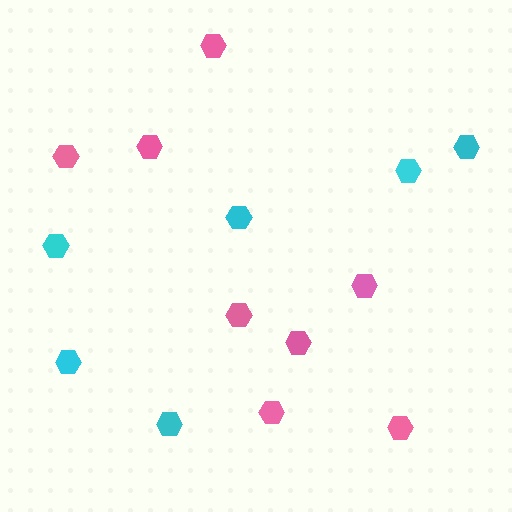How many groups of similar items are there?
There are 2 groups: one group of pink hexagons (8) and one group of cyan hexagons (6).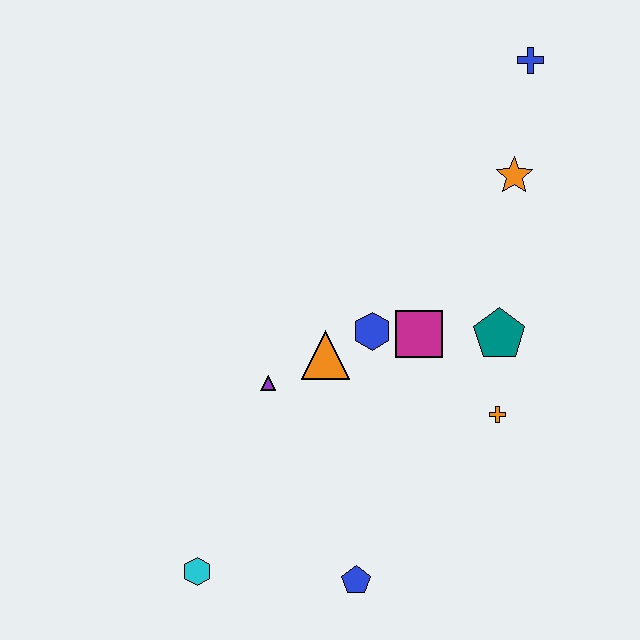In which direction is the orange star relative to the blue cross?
The orange star is below the blue cross.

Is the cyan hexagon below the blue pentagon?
No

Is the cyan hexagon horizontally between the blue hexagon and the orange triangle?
No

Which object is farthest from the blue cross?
The cyan hexagon is farthest from the blue cross.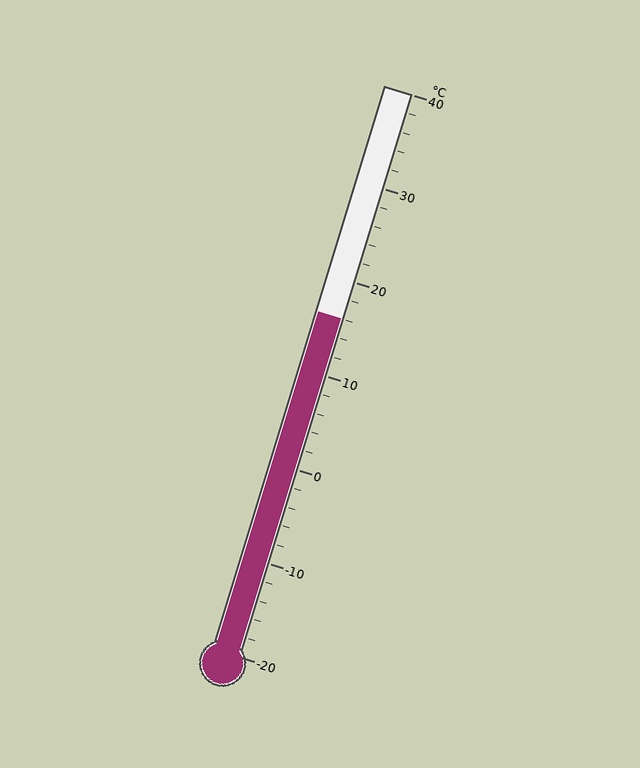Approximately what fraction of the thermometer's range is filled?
The thermometer is filled to approximately 60% of its range.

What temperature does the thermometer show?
The thermometer shows approximately 16°C.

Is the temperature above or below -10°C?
The temperature is above -10°C.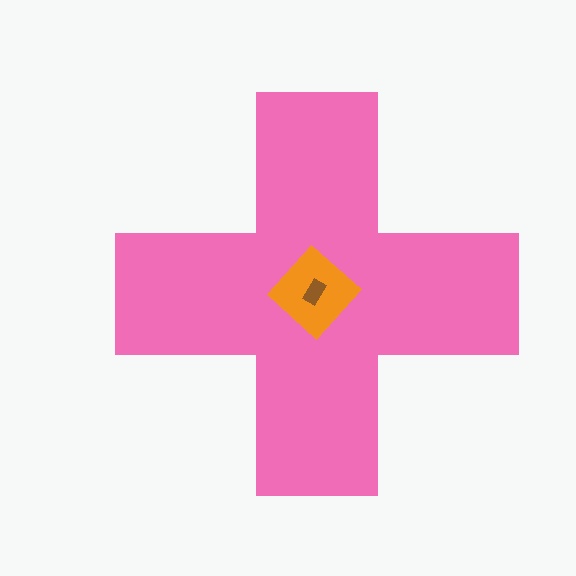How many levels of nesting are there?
3.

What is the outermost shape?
The pink cross.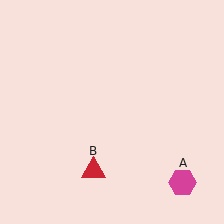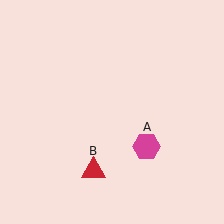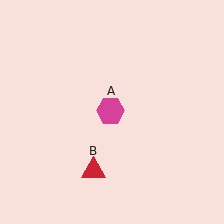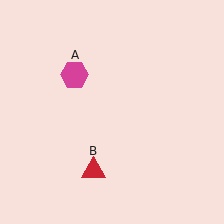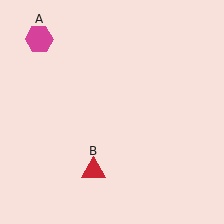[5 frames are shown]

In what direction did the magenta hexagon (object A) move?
The magenta hexagon (object A) moved up and to the left.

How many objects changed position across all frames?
1 object changed position: magenta hexagon (object A).